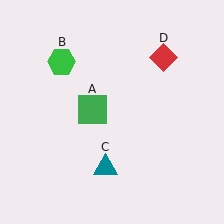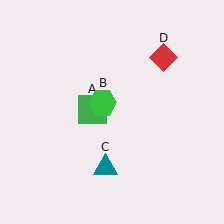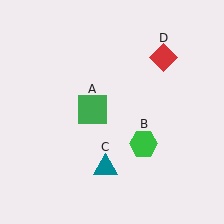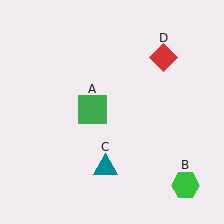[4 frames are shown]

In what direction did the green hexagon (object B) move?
The green hexagon (object B) moved down and to the right.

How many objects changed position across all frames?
1 object changed position: green hexagon (object B).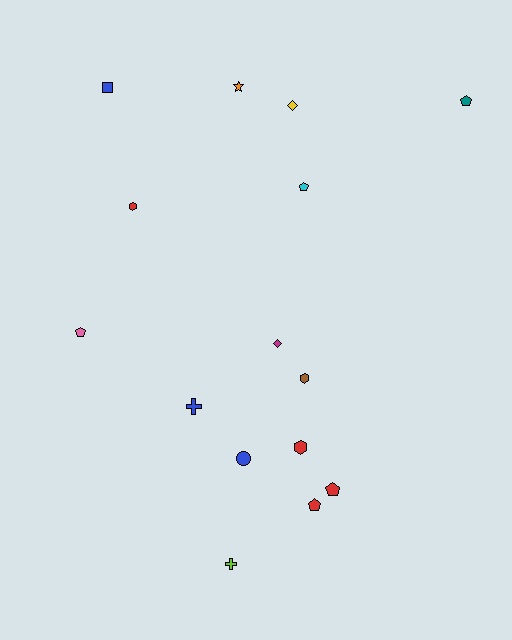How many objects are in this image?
There are 15 objects.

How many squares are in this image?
There is 1 square.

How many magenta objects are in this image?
There is 1 magenta object.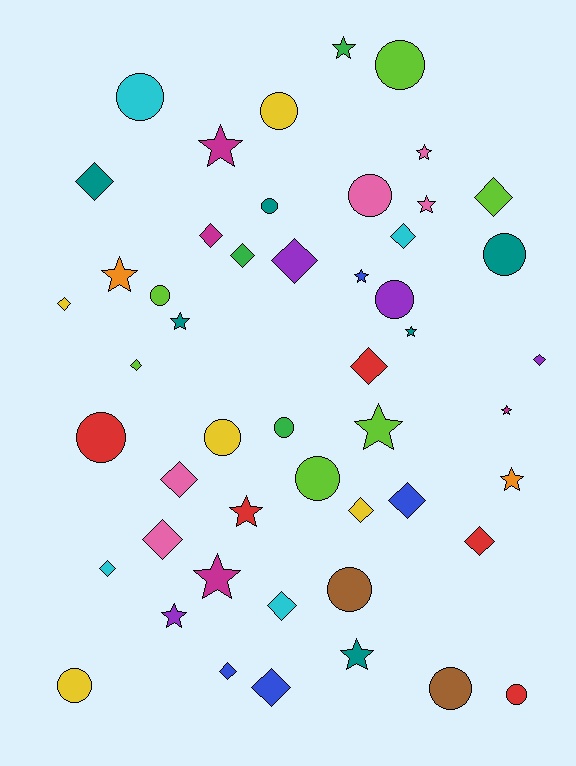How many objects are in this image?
There are 50 objects.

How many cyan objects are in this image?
There are 4 cyan objects.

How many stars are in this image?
There are 15 stars.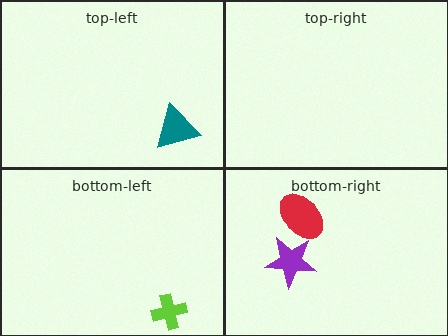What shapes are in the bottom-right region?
The purple star, the red ellipse.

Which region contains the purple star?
The bottom-right region.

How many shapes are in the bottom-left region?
1.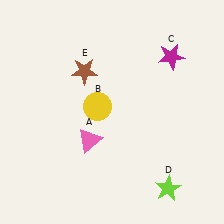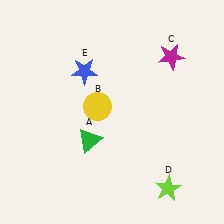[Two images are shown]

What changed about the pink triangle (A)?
In Image 1, A is pink. In Image 2, it changed to green.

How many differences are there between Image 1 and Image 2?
There are 2 differences between the two images.